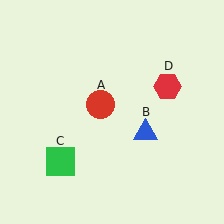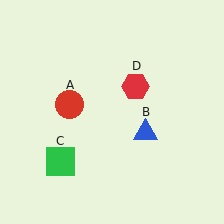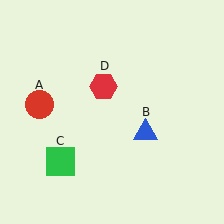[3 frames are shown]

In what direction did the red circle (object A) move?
The red circle (object A) moved left.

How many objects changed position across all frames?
2 objects changed position: red circle (object A), red hexagon (object D).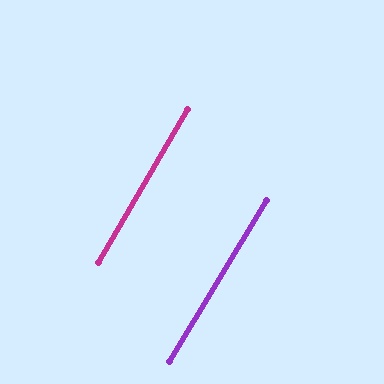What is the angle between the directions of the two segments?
Approximately 1 degree.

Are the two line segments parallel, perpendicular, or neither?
Parallel — their directions differ by only 1.1°.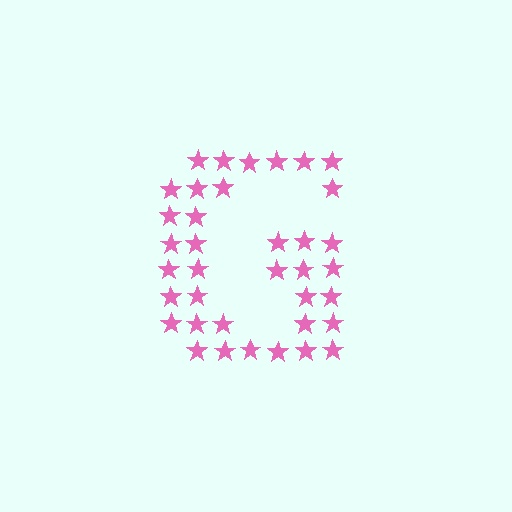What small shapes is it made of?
It is made of small stars.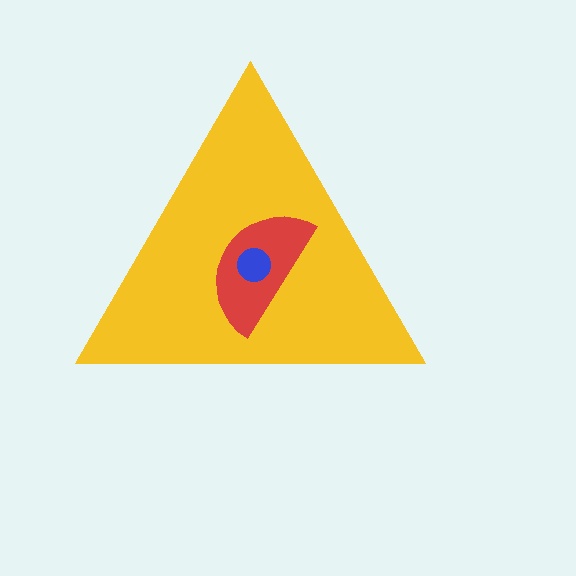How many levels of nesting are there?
3.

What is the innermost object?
The blue circle.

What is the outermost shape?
The yellow triangle.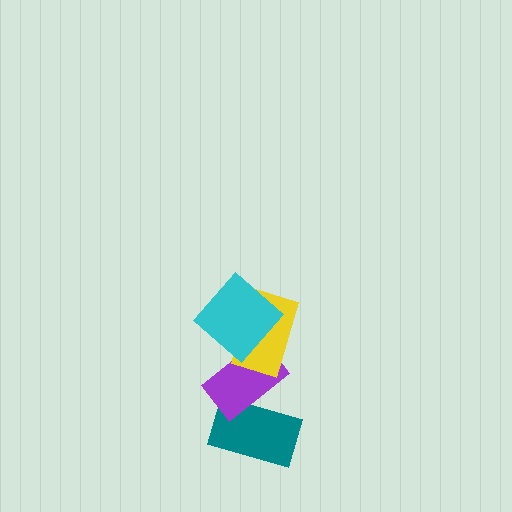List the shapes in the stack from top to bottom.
From top to bottom: the cyan diamond, the yellow rectangle, the purple rectangle, the teal rectangle.